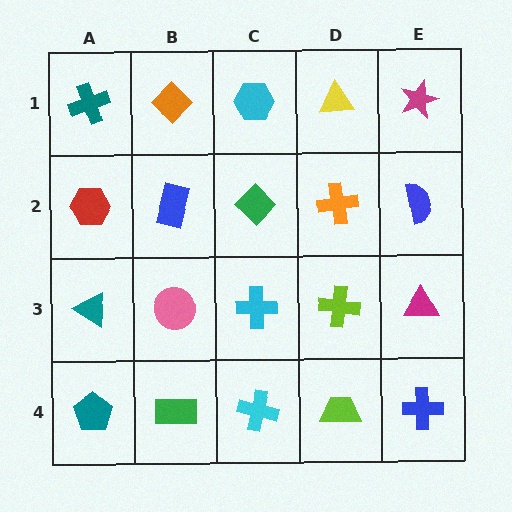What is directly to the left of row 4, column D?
A cyan cross.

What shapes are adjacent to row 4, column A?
A teal triangle (row 3, column A), a green rectangle (row 4, column B).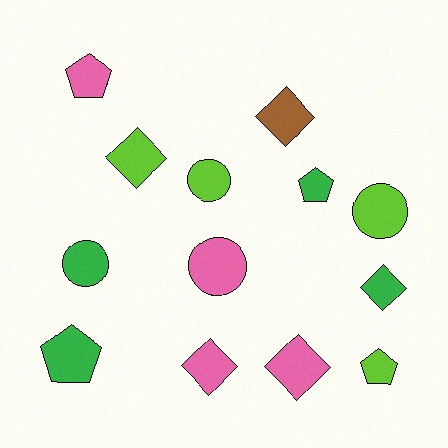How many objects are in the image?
There are 13 objects.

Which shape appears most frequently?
Diamond, with 5 objects.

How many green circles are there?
There is 1 green circle.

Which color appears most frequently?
Lime, with 4 objects.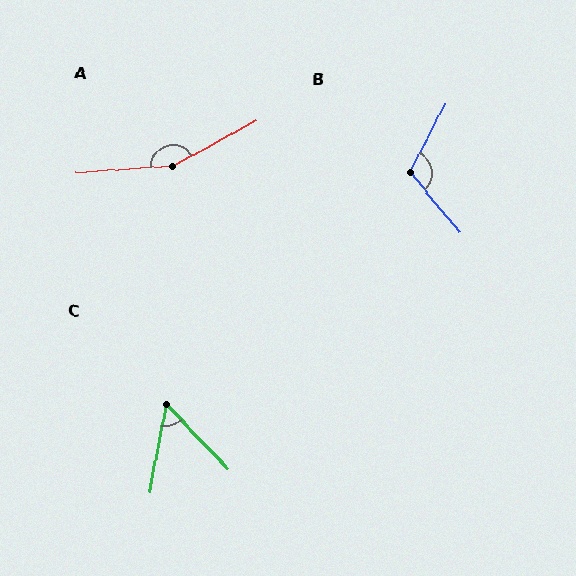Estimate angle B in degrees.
Approximately 113 degrees.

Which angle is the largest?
A, at approximately 155 degrees.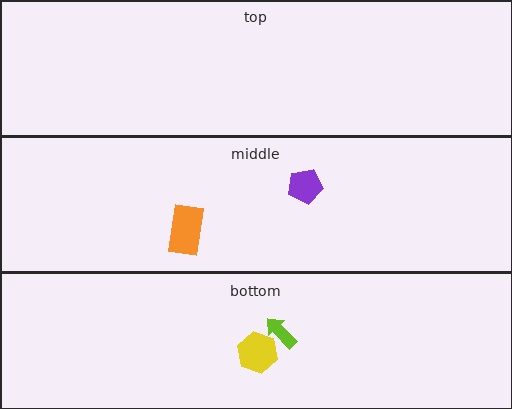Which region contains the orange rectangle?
The middle region.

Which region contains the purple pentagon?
The middle region.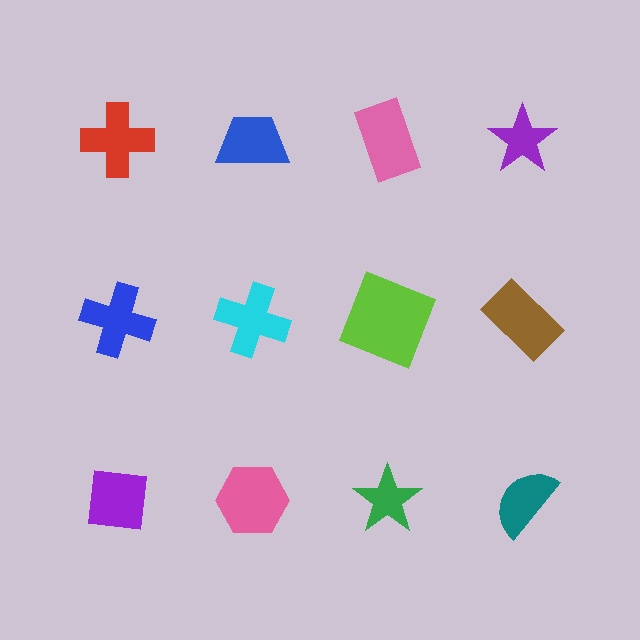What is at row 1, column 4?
A purple star.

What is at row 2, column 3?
A lime square.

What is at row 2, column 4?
A brown rectangle.